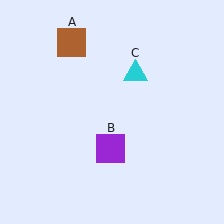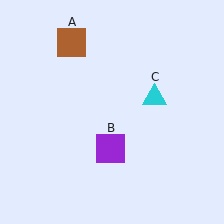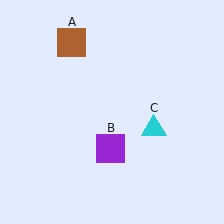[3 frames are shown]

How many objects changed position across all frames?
1 object changed position: cyan triangle (object C).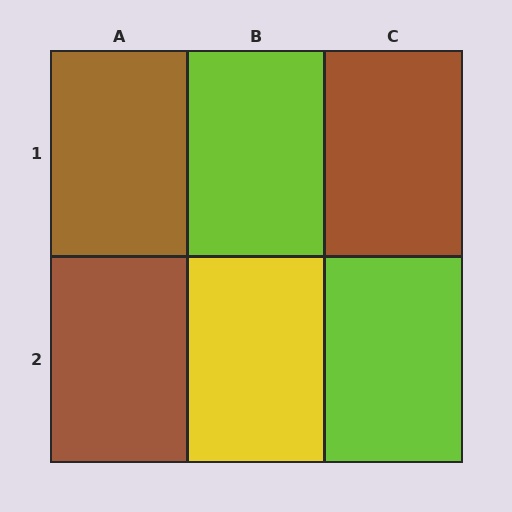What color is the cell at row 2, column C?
Lime.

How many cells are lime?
2 cells are lime.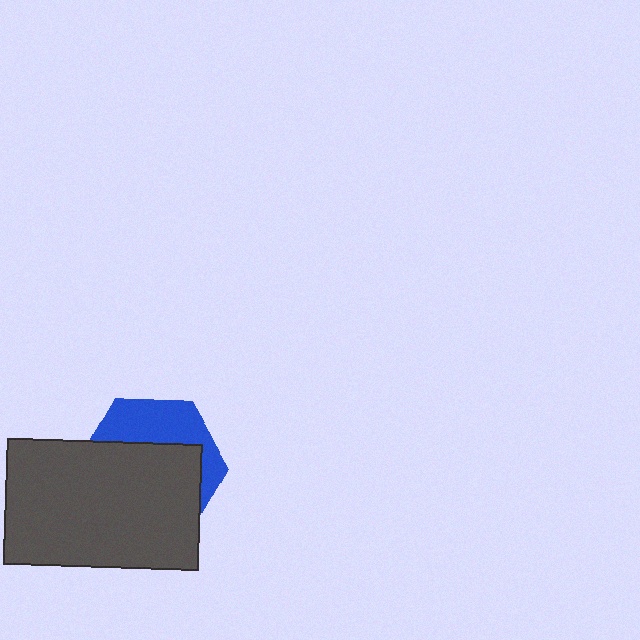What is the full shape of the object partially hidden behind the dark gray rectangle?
The partially hidden object is a blue hexagon.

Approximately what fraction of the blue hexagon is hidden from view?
Roughly 65% of the blue hexagon is hidden behind the dark gray rectangle.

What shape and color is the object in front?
The object in front is a dark gray rectangle.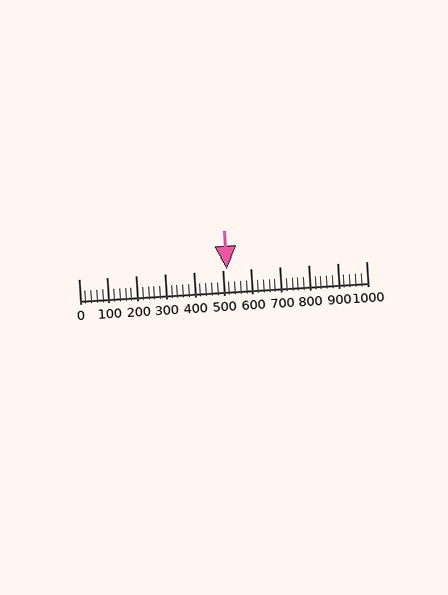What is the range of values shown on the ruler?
The ruler shows values from 0 to 1000.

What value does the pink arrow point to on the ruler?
The pink arrow points to approximately 515.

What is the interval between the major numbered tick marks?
The major tick marks are spaced 100 units apart.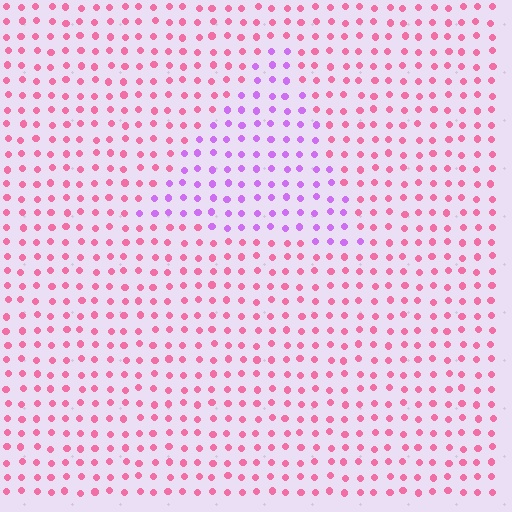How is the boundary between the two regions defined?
The boundary is defined purely by a slight shift in hue (about 52 degrees). Spacing, size, and orientation are identical on both sides.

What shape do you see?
I see a triangle.